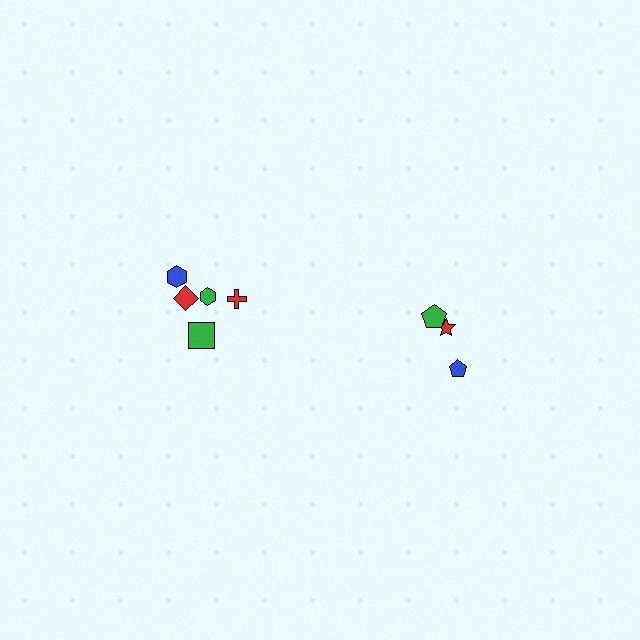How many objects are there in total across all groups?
There are 8 objects.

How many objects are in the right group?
There are 3 objects.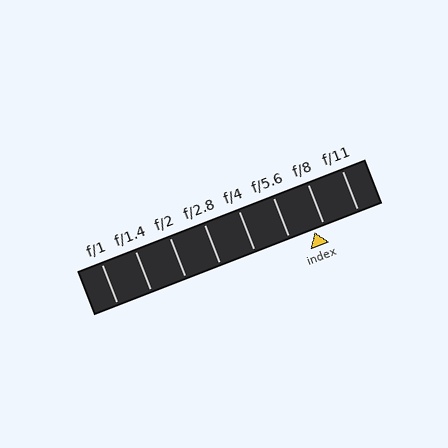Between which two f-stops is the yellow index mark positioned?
The index mark is between f/5.6 and f/8.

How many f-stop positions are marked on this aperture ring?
There are 8 f-stop positions marked.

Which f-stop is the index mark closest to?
The index mark is closest to f/8.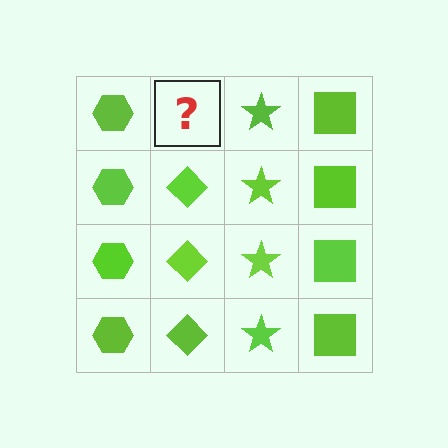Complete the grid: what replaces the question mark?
The question mark should be replaced with a lime diamond.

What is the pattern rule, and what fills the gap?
The rule is that each column has a consistent shape. The gap should be filled with a lime diamond.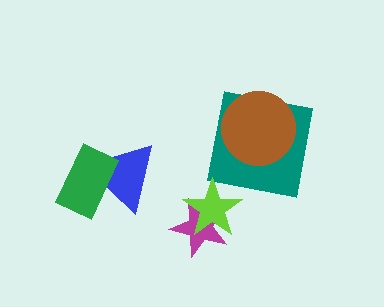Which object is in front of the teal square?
The brown circle is in front of the teal square.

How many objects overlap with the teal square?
1 object overlaps with the teal square.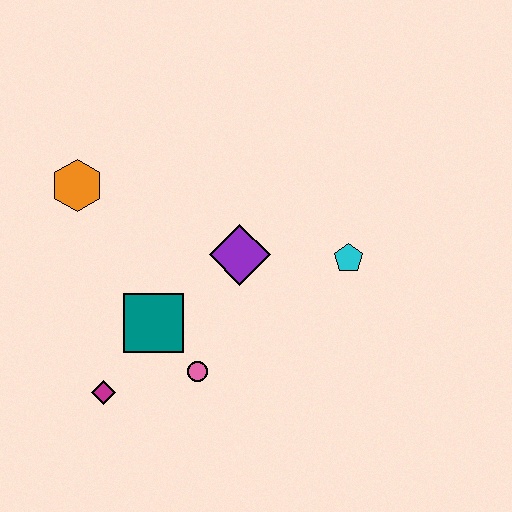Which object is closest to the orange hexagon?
The teal square is closest to the orange hexagon.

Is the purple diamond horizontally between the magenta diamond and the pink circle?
No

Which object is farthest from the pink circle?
The orange hexagon is farthest from the pink circle.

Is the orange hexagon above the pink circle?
Yes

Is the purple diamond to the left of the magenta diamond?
No